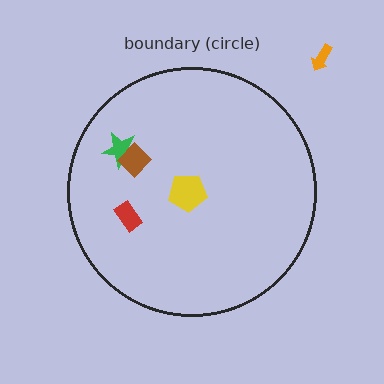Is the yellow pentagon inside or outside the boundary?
Inside.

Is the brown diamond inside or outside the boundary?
Inside.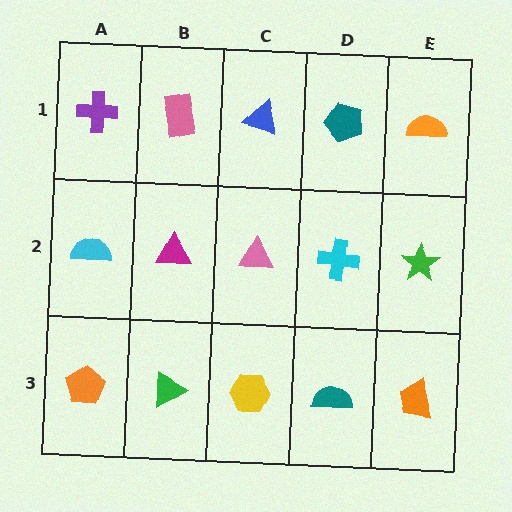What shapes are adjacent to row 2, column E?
An orange semicircle (row 1, column E), an orange trapezoid (row 3, column E), a cyan cross (row 2, column D).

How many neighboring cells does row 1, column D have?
3.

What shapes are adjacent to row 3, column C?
A pink triangle (row 2, column C), a green triangle (row 3, column B), a teal semicircle (row 3, column D).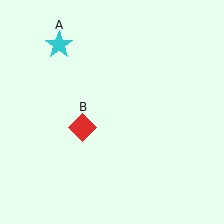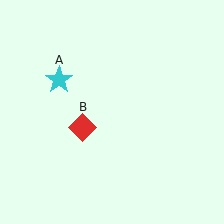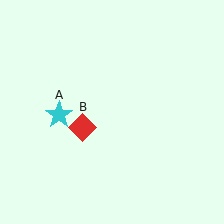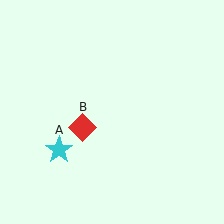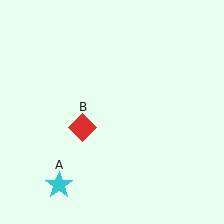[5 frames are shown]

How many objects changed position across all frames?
1 object changed position: cyan star (object A).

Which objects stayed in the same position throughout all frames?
Red diamond (object B) remained stationary.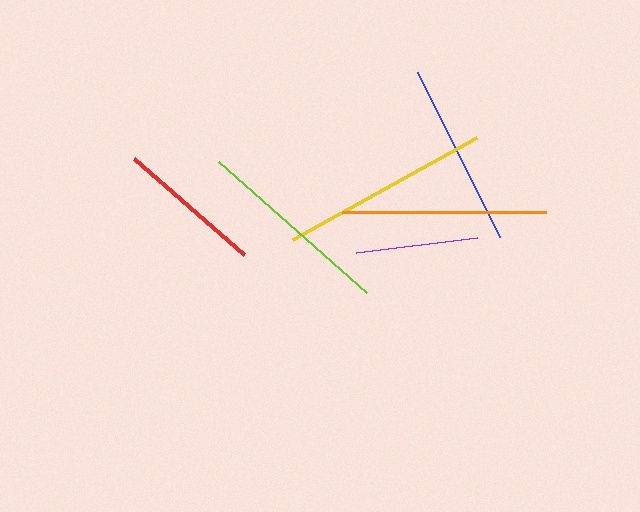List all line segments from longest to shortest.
From longest to shortest: yellow, orange, lime, blue, red, purple.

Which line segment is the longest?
The yellow line is the longest at approximately 210 pixels.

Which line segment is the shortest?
The purple line is the shortest at approximately 122 pixels.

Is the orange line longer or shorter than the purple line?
The orange line is longer than the purple line.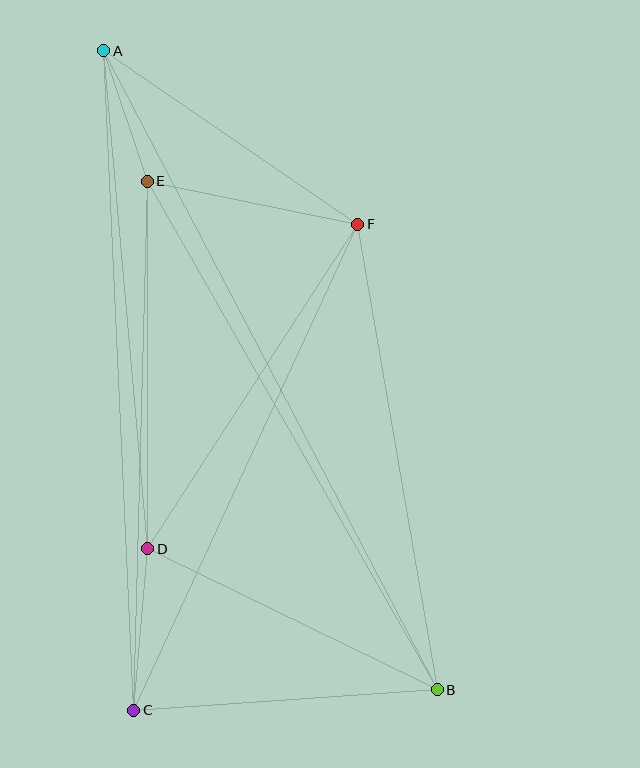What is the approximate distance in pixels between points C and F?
The distance between C and F is approximately 535 pixels.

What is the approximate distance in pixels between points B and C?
The distance between B and C is approximately 304 pixels.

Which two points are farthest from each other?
Points A and B are farthest from each other.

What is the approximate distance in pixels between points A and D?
The distance between A and D is approximately 500 pixels.